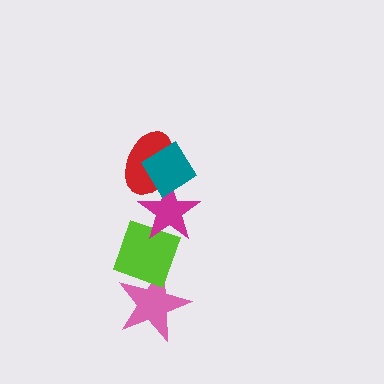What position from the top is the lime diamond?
The lime diamond is 4th from the top.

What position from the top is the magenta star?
The magenta star is 3rd from the top.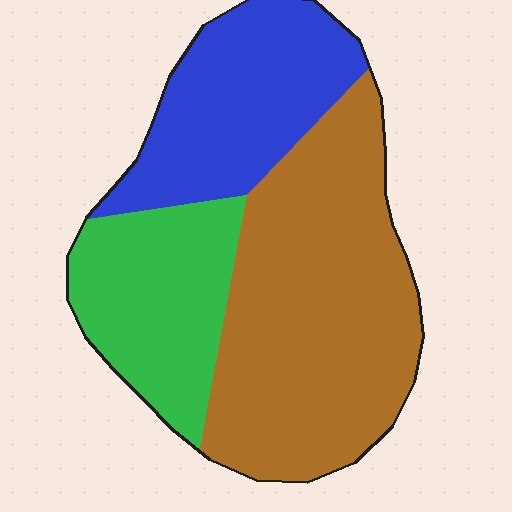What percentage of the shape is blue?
Blue takes up between a quarter and a half of the shape.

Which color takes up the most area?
Brown, at roughly 50%.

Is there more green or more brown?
Brown.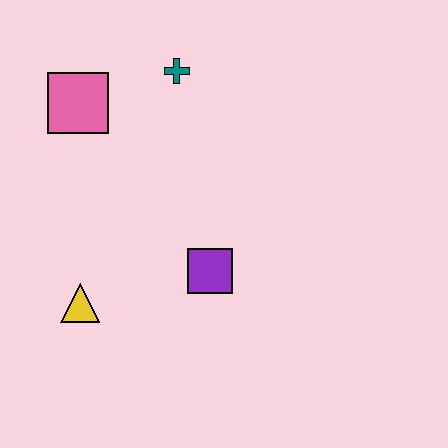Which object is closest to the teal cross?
The pink square is closest to the teal cross.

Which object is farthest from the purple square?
The pink square is farthest from the purple square.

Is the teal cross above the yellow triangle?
Yes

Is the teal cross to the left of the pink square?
No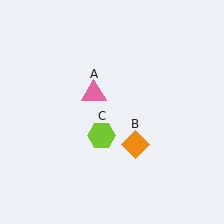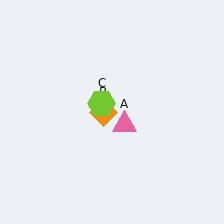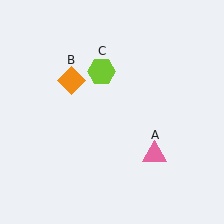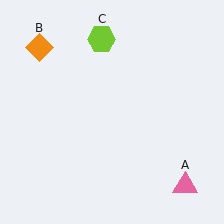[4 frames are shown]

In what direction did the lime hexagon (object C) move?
The lime hexagon (object C) moved up.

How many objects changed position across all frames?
3 objects changed position: pink triangle (object A), orange diamond (object B), lime hexagon (object C).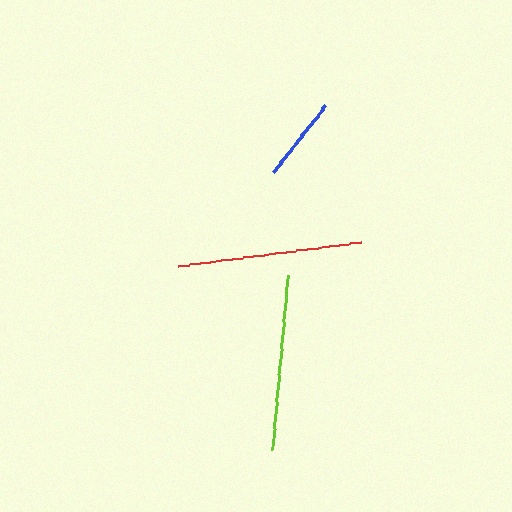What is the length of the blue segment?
The blue segment is approximately 85 pixels long.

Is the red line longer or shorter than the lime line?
The red line is longer than the lime line.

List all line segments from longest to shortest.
From longest to shortest: red, lime, blue.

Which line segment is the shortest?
The blue line is the shortest at approximately 85 pixels.